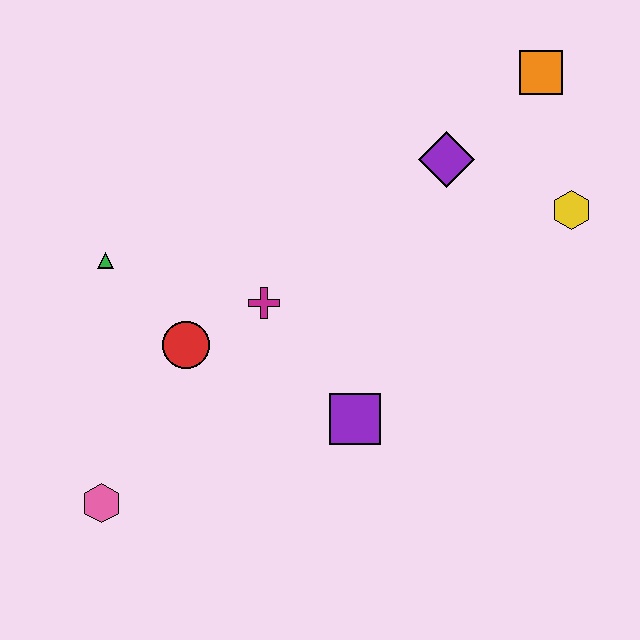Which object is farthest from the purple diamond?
The pink hexagon is farthest from the purple diamond.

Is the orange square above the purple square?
Yes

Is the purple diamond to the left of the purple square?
No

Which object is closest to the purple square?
The magenta cross is closest to the purple square.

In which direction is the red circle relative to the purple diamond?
The red circle is to the left of the purple diamond.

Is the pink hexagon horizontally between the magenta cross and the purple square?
No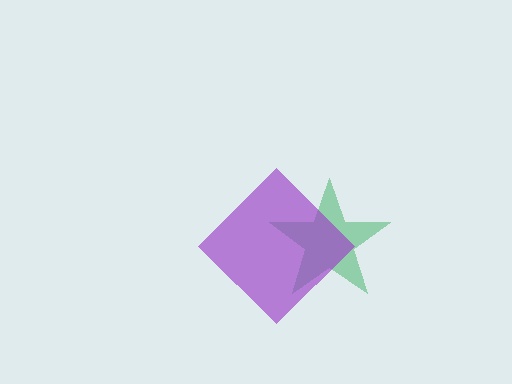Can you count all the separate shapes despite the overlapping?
Yes, there are 2 separate shapes.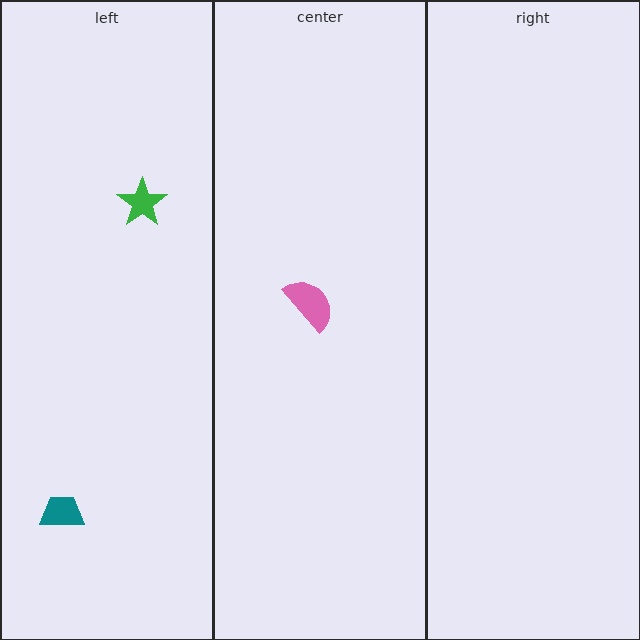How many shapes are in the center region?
1.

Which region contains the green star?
The left region.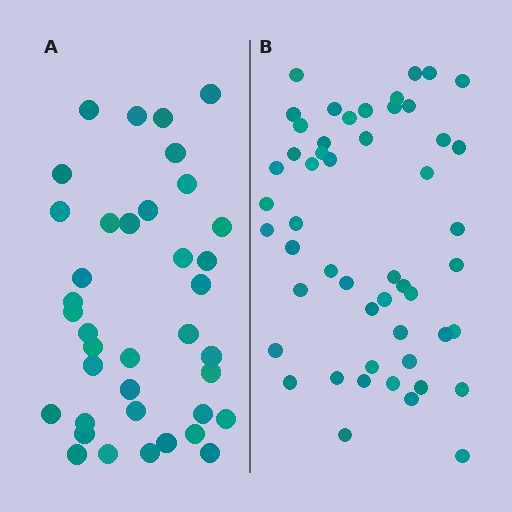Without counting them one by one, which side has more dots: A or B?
Region B (the right region) has more dots.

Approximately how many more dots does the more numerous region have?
Region B has approximately 15 more dots than region A.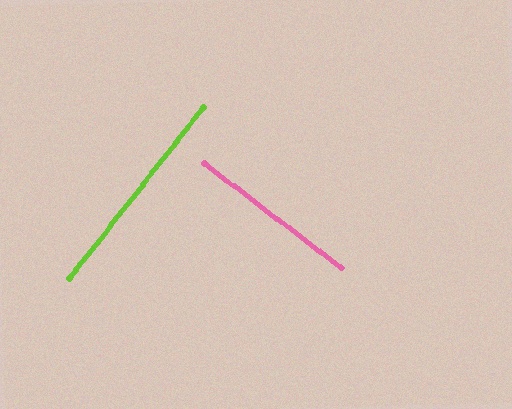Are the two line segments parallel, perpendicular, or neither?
Perpendicular — they meet at approximately 89°.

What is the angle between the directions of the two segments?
Approximately 89 degrees.